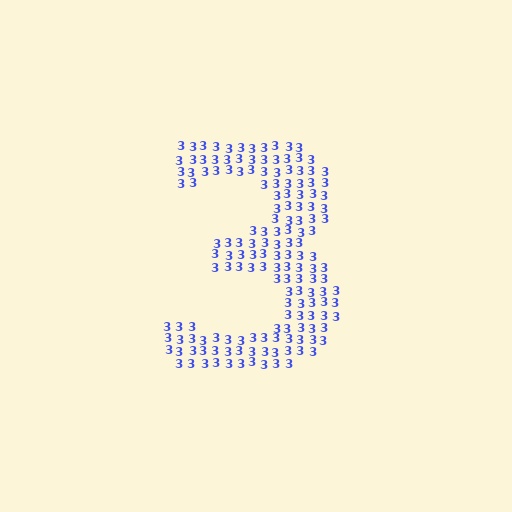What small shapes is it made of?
It is made of small digit 3's.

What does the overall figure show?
The overall figure shows the digit 3.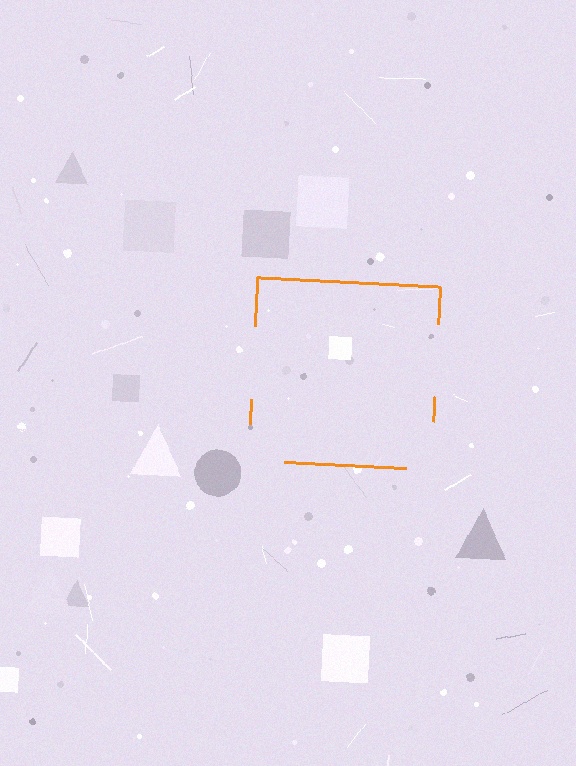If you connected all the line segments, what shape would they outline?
They would outline a square.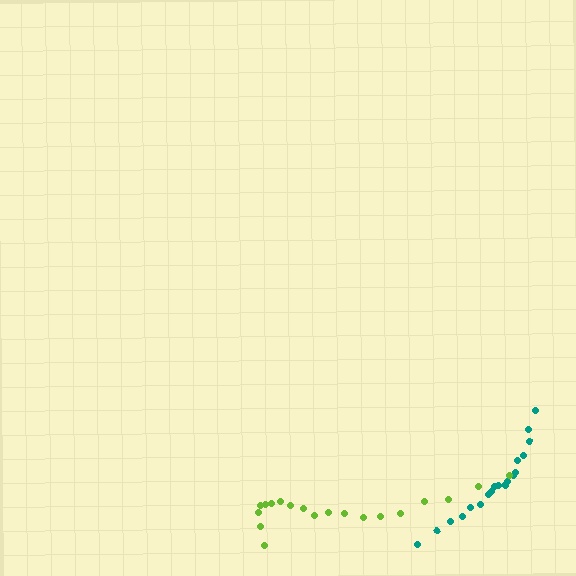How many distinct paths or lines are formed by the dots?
There are 2 distinct paths.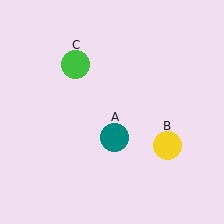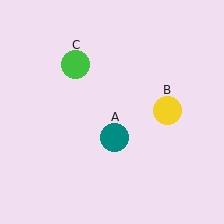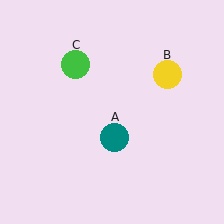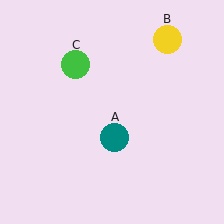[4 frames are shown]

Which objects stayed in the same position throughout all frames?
Teal circle (object A) and green circle (object C) remained stationary.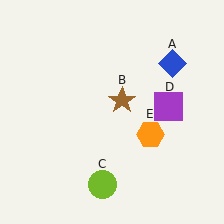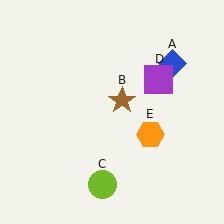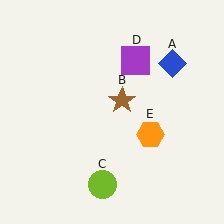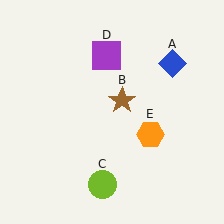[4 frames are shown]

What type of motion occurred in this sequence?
The purple square (object D) rotated counterclockwise around the center of the scene.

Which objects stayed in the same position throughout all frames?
Blue diamond (object A) and brown star (object B) and lime circle (object C) and orange hexagon (object E) remained stationary.